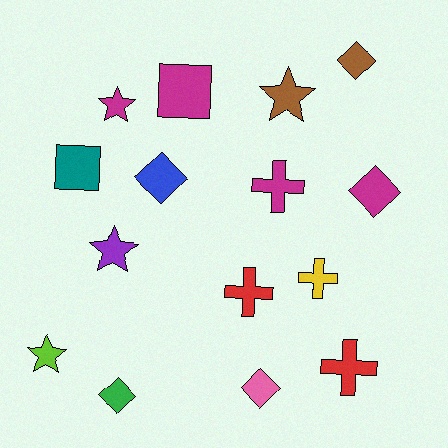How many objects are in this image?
There are 15 objects.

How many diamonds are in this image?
There are 5 diamonds.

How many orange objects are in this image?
There are no orange objects.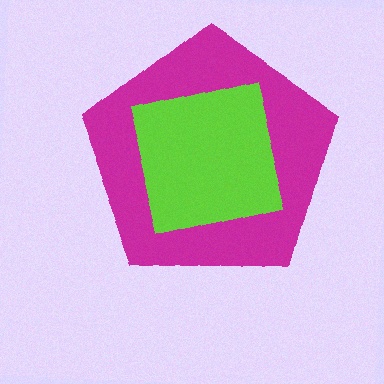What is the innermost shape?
The lime square.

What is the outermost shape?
The magenta pentagon.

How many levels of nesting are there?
2.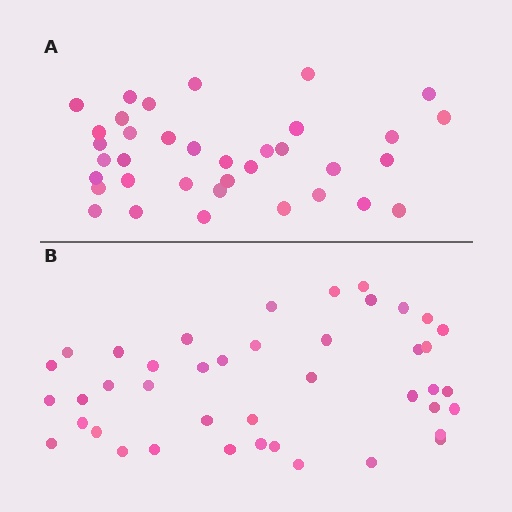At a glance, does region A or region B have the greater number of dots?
Region B (the bottom region) has more dots.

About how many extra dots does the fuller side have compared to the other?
Region B has about 6 more dots than region A.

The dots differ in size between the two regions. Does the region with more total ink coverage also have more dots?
No. Region A has more total ink coverage because its dots are larger, but region B actually contains more individual dots. Total area can be misleading — the number of items is what matters here.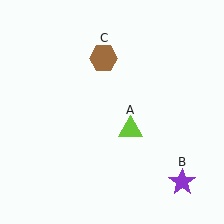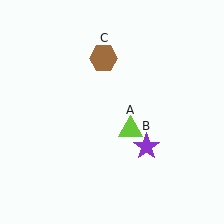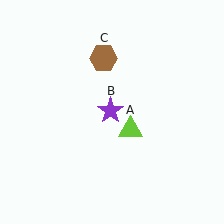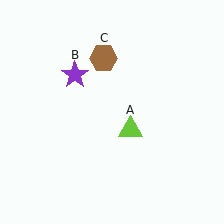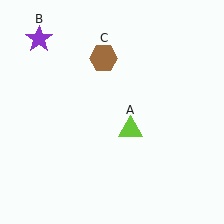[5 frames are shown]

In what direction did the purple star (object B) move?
The purple star (object B) moved up and to the left.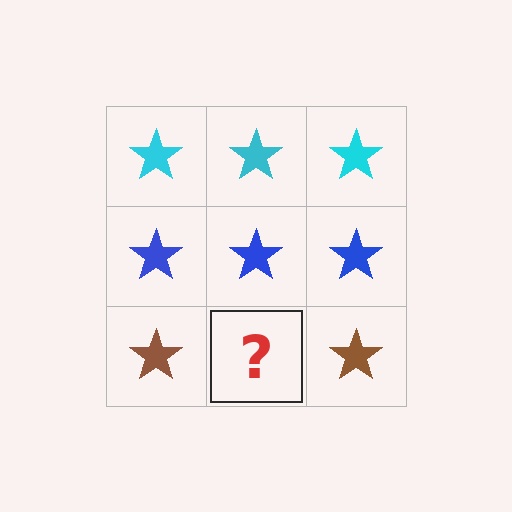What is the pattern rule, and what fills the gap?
The rule is that each row has a consistent color. The gap should be filled with a brown star.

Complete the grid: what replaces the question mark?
The question mark should be replaced with a brown star.